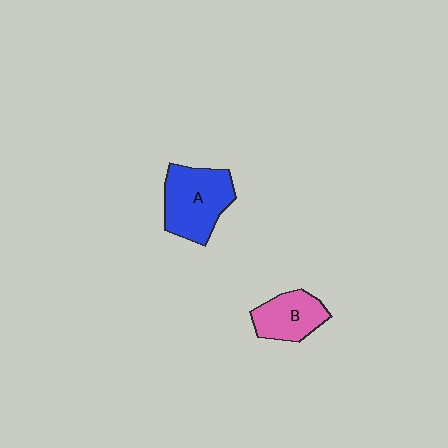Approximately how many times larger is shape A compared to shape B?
Approximately 1.5 times.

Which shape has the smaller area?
Shape B (pink).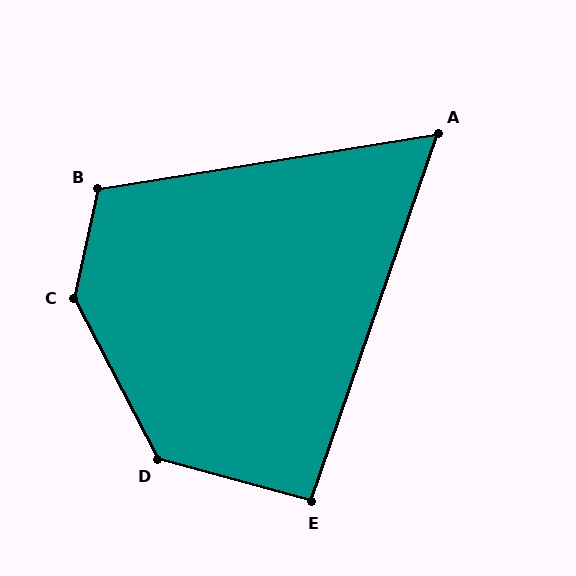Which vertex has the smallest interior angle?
A, at approximately 62 degrees.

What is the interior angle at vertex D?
Approximately 133 degrees (obtuse).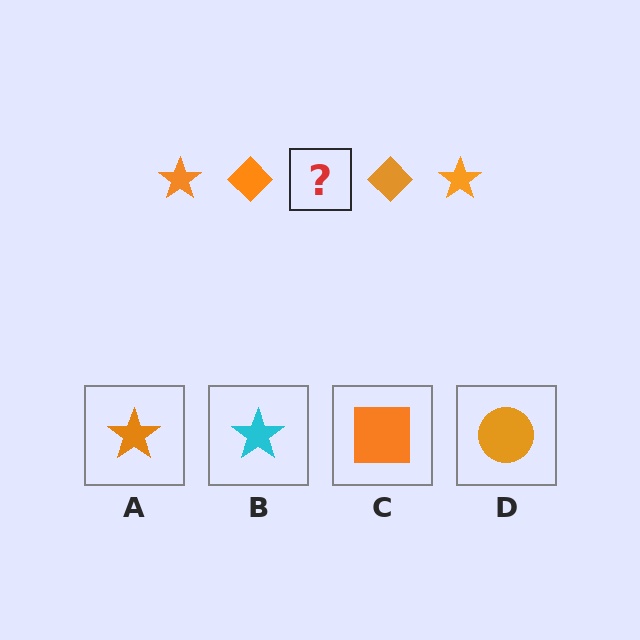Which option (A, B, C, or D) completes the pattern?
A.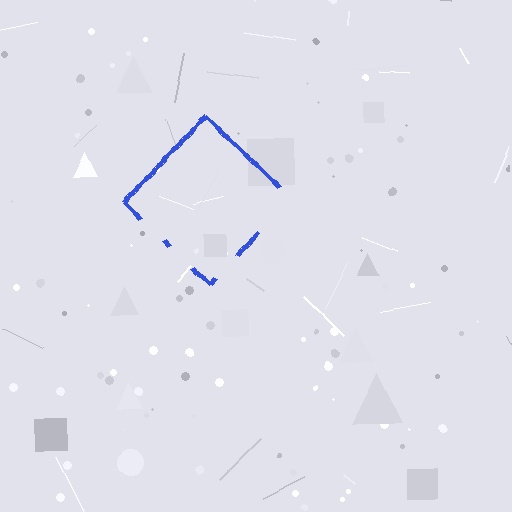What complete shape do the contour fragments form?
The contour fragments form a diamond.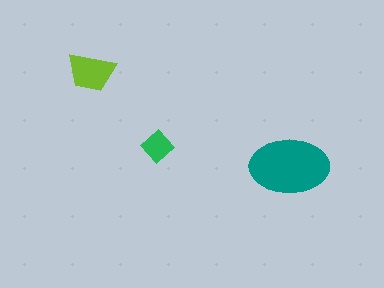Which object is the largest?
The teal ellipse.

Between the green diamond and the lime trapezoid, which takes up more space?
The lime trapezoid.